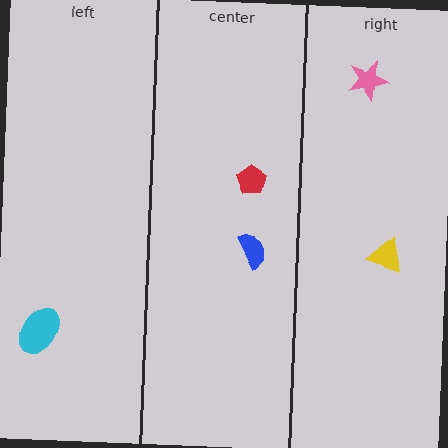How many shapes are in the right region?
2.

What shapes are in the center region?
The red pentagon, the blue semicircle.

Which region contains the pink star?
The right region.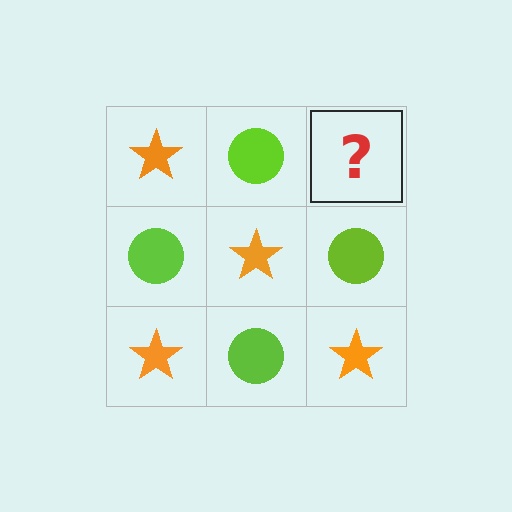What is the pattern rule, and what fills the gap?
The rule is that it alternates orange star and lime circle in a checkerboard pattern. The gap should be filled with an orange star.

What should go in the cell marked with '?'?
The missing cell should contain an orange star.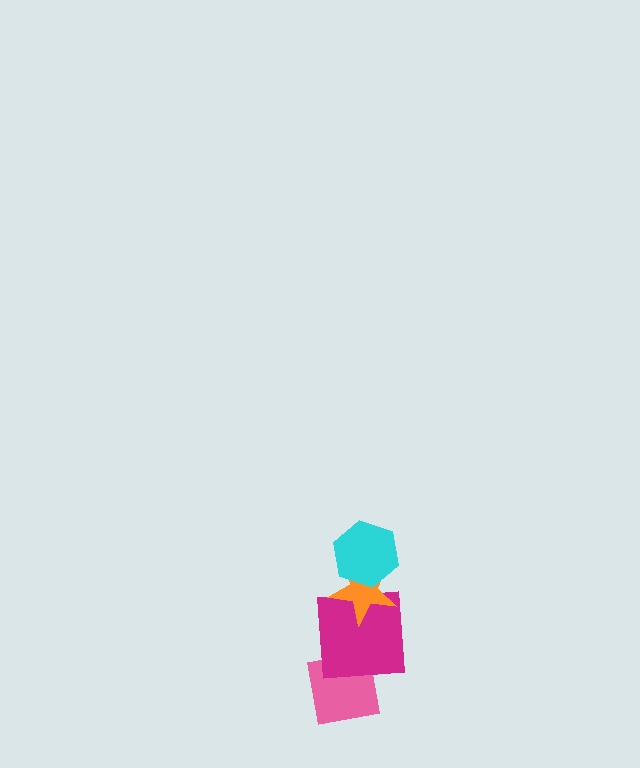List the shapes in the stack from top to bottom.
From top to bottom: the cyan hexagon, the orange star, the magenta square, the pink square.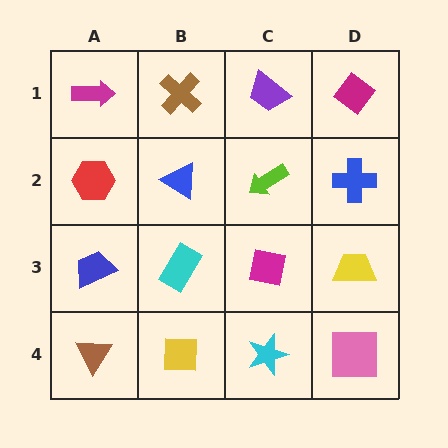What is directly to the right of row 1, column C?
A magenta diamond.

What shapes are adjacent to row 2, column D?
A magenta diamond (row 1, column D), a yellow trapezoid (row 3, column D), a lime arrow (row 2, column C).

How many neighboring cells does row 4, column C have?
3.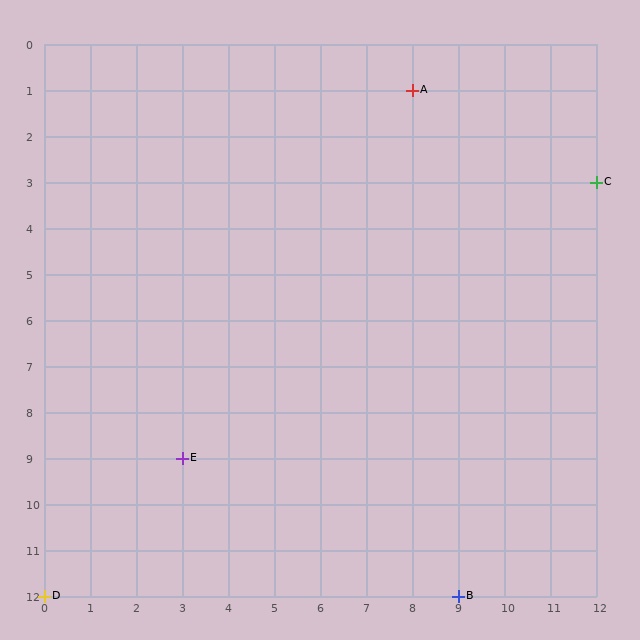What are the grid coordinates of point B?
Point B is at grid coordinates (9, 12).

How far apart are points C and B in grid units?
Points C and B are 3 columns and 9 rows apart (about 9.5 grid units diagonally).